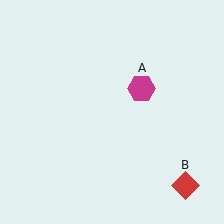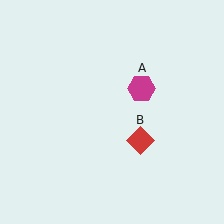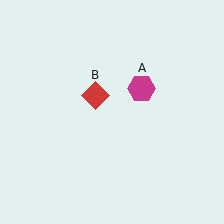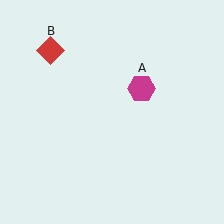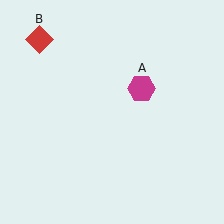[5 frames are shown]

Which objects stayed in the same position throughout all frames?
Magenta hexagon (object A) remained stationary.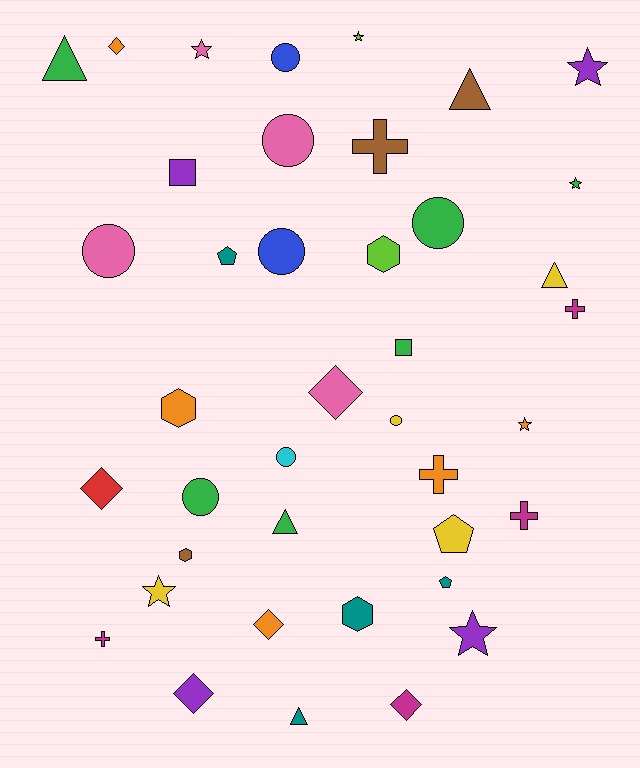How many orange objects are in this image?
There are 5 orange objects.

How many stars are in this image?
There are 7 stars.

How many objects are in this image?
There are 40 objects.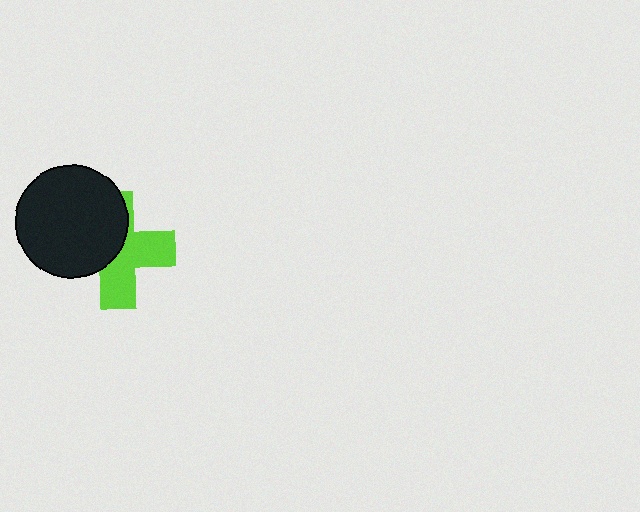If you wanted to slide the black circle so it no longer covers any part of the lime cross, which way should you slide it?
Slide it toward the upper-left — that is the most direct way to separate the two shapes.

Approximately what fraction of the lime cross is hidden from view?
Roughly 47% of the lime cross is hidden behind the black circle.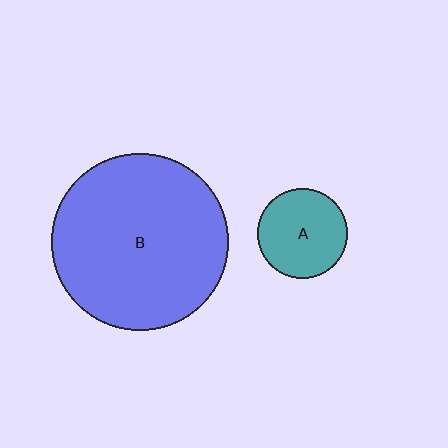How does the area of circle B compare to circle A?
Approximately 3.9 times.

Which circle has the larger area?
Circle B (blue).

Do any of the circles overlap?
No, none of the circles overlap.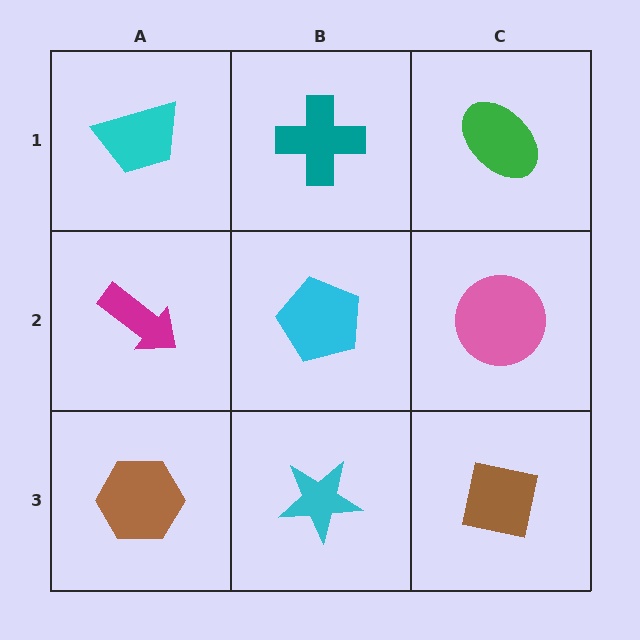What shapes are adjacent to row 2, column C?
A green ellipse (row 1, column C), a brown square (row 3, column C), a cyan pentagon (row 2, column B).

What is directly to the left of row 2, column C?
A cyan pentagon.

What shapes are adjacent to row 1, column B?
A cyan pentagon (row 2, column B), a cyan trapezoid (row 1, column A), a green ellipse (row 1, column C).